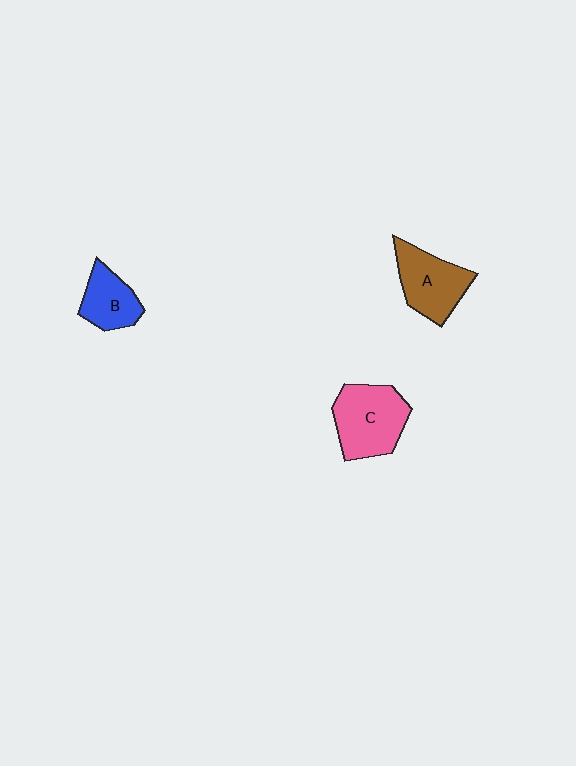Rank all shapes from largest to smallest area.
From largest to smallest: C (pink), A (brown), B (blue).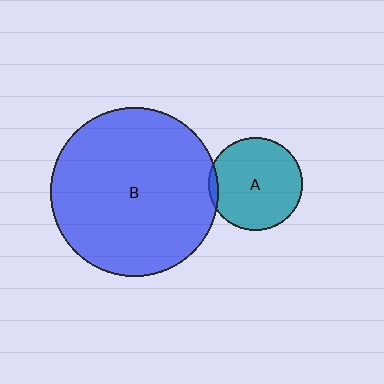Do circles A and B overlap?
Yes.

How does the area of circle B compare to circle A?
Approximately 3.3 times.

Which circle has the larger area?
Circle B (blue).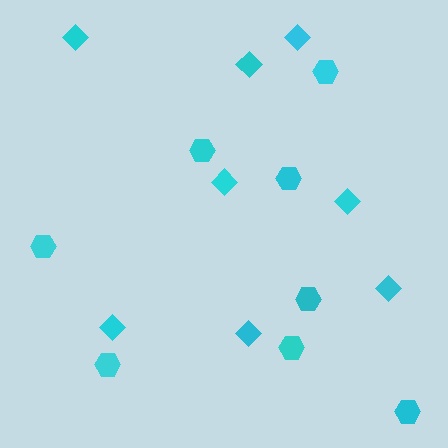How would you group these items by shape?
There are 2 groups: one group of diamonds (8) and one group of hexagons (8).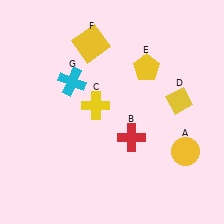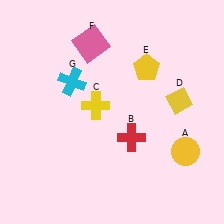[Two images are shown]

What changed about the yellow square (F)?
In Image 1, F is yellow. In Image 2, it changed to pink.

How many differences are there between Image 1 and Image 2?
There is 1 difference between the two images.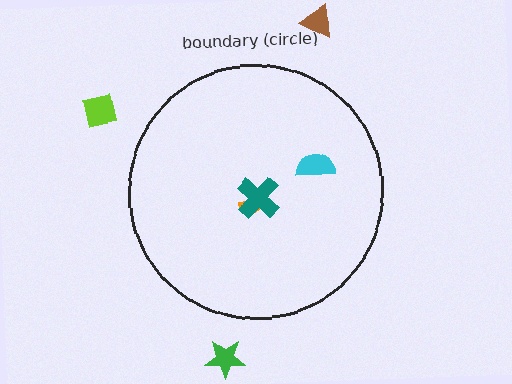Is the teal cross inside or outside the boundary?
Inside.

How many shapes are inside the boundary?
3 inside, 3 outside.